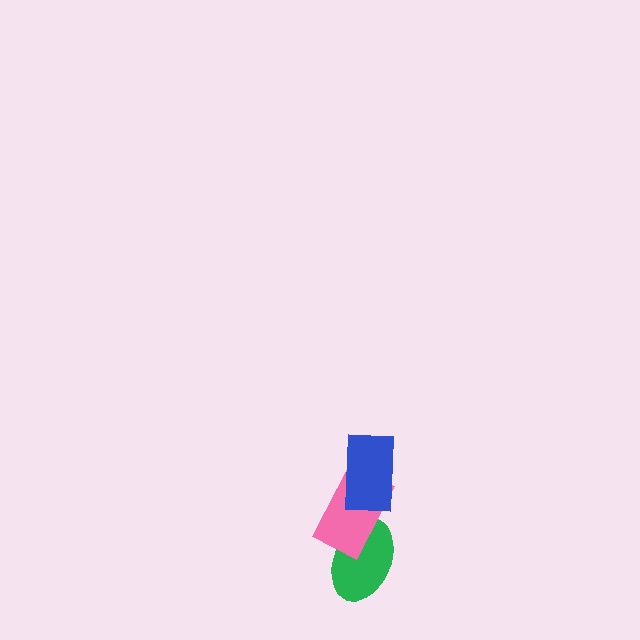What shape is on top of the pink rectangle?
The blue rectangle is on top of the pink rectangle.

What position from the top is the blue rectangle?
The blue rectangle is 1st from the top.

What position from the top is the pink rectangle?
The pink rectangle is 2nd from the top.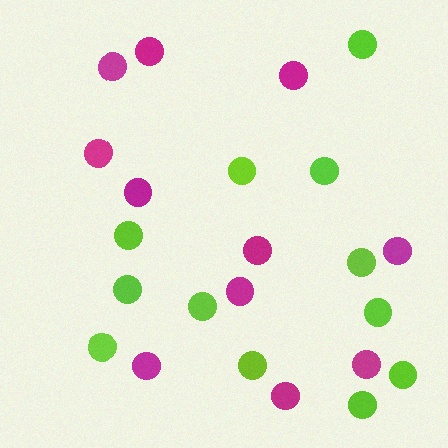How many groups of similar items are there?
There are 2 groups: one group of lime circles (12) and one group of magenta circles (11).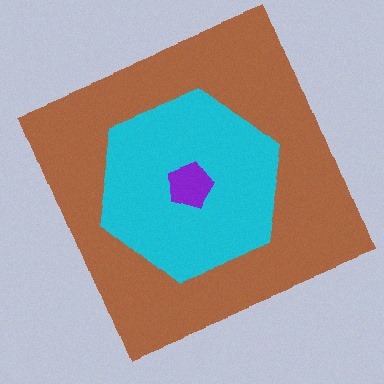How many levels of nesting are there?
3.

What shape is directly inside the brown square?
The cyan hexagon.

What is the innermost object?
The purple pentagon.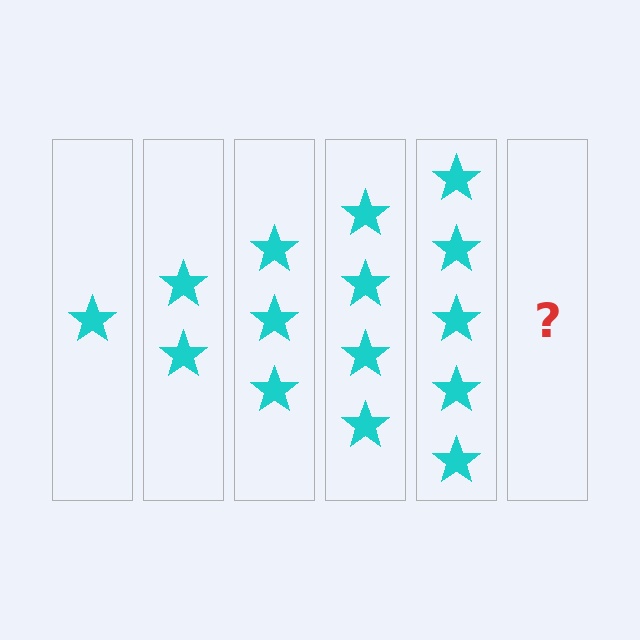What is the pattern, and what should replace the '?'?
The pattern is that each step adds one more star. The '?' should be 6 stars.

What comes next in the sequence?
The next element should be 6 stars.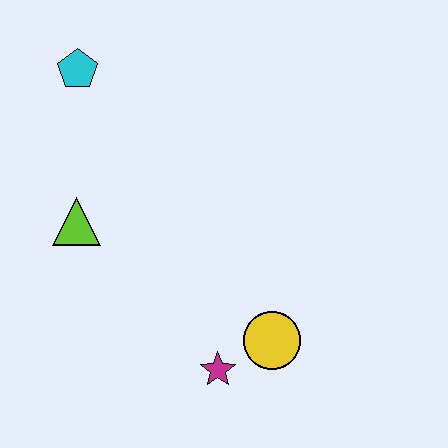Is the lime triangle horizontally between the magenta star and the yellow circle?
No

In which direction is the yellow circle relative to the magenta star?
The yellow circle is to the right of the magenta star.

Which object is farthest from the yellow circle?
The cyan pentagon is farthest from the yellow circle.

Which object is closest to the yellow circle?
The magenta star is closest to the yellow circle.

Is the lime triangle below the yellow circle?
No